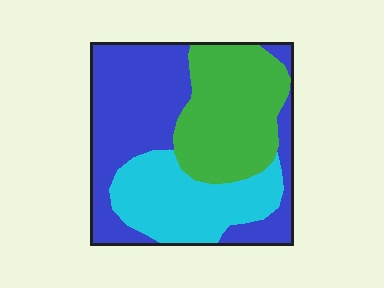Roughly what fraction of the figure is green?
Green covers 31% of the figure.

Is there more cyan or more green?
Green.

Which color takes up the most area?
Blue, at roughly 45%.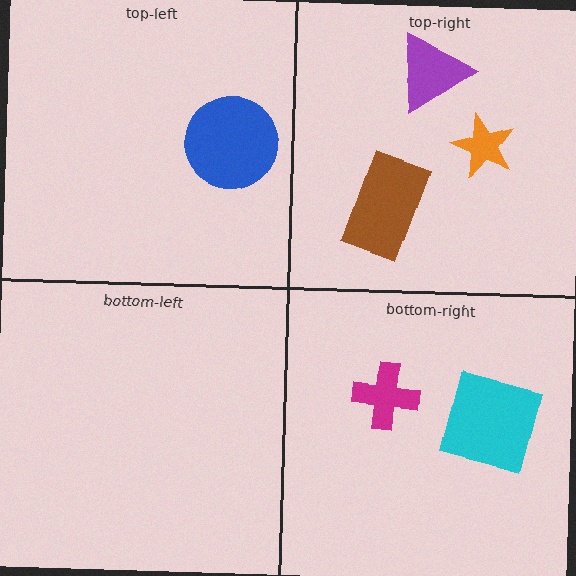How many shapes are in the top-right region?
3.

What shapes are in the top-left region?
The blue circle.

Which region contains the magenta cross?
The bottom-right region.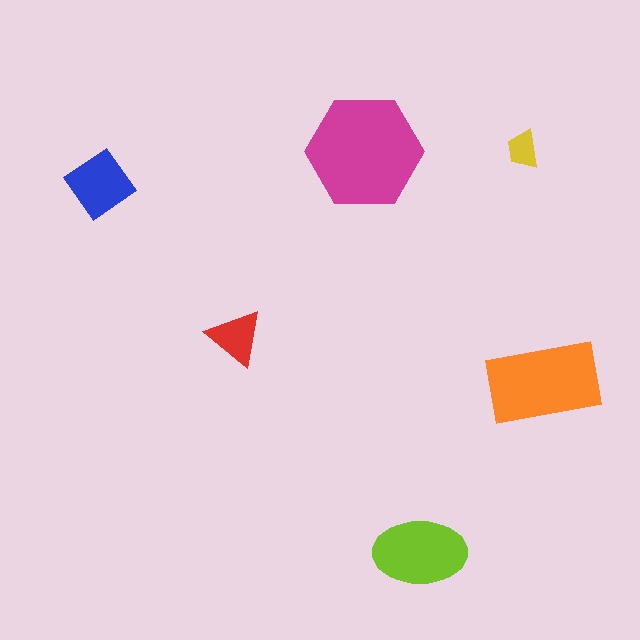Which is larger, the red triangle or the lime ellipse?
The lime ellipse.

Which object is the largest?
The magenta hexagon.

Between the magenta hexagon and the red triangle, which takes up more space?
The magenta hexagon.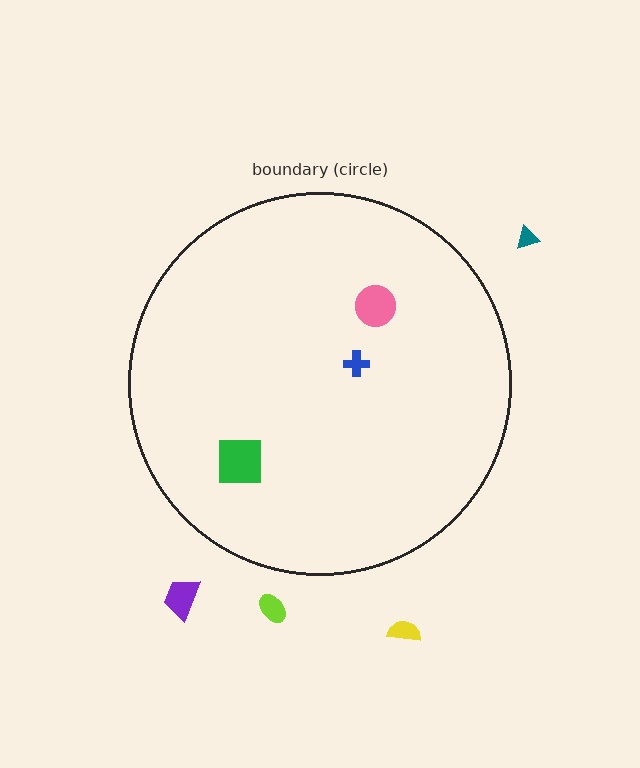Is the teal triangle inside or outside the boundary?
Outside.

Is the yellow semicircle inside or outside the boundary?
Outside.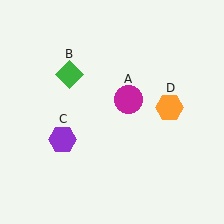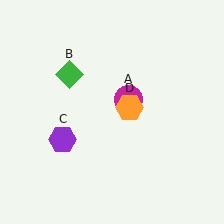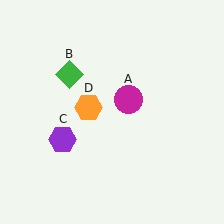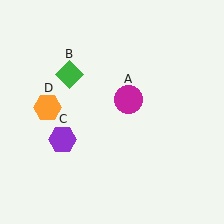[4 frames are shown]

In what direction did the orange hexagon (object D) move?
The orange hexagon (object D) moved left.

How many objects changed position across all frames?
1 object changed position: orange hexagon (object D).